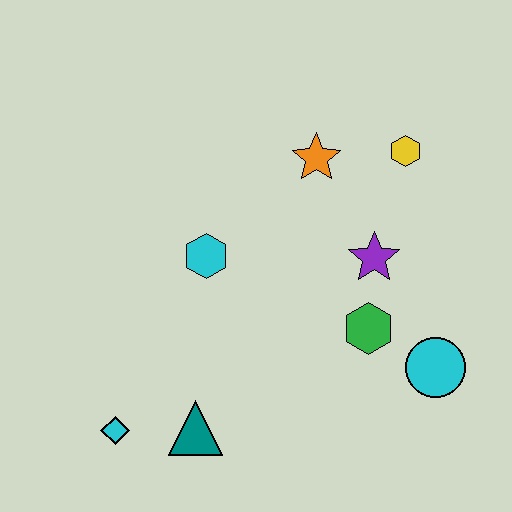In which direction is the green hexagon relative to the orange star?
The green hexagon is below the orange star.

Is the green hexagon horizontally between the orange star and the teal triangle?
No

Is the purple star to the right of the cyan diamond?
Yes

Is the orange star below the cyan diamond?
No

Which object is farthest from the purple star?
The cyan diamond is farthest from the purple star.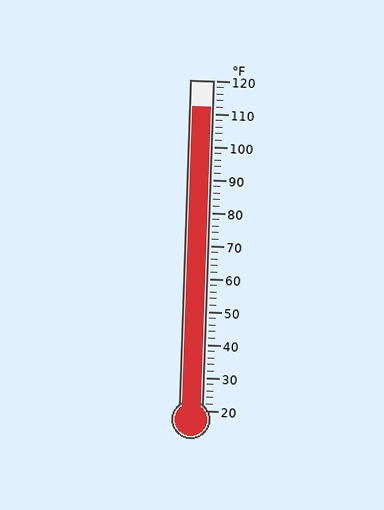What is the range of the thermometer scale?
The thermometer scale ranges from 20°F to 120°F.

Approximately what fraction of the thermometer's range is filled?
The thermometer is filled to approximately 90% of its range.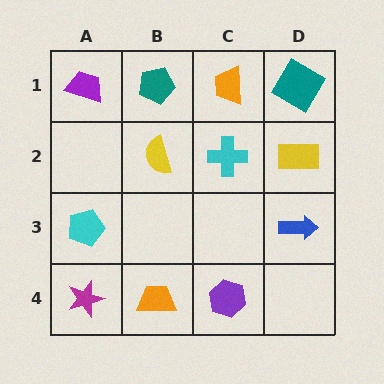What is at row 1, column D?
A teal diamond.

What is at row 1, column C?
An orange trapezoid.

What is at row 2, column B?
A yellow semicircle.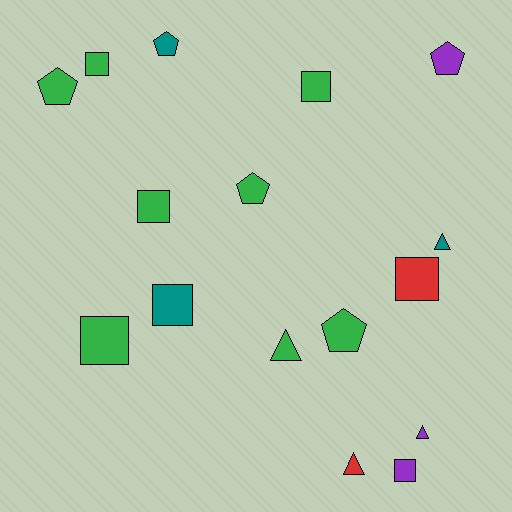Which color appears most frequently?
Green, with 8 objects.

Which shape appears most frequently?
Square, with 7 objects.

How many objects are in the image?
There are 16 objects.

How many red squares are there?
There is 1 red square.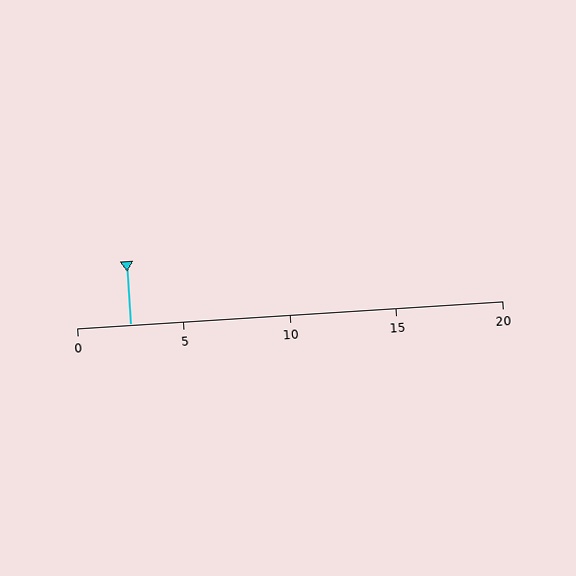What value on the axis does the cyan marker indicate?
The marker indicates approximately 2.5.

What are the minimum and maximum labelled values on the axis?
The axis runs from 0 to 20.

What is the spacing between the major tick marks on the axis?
The major ticks are spaced 5 apart.